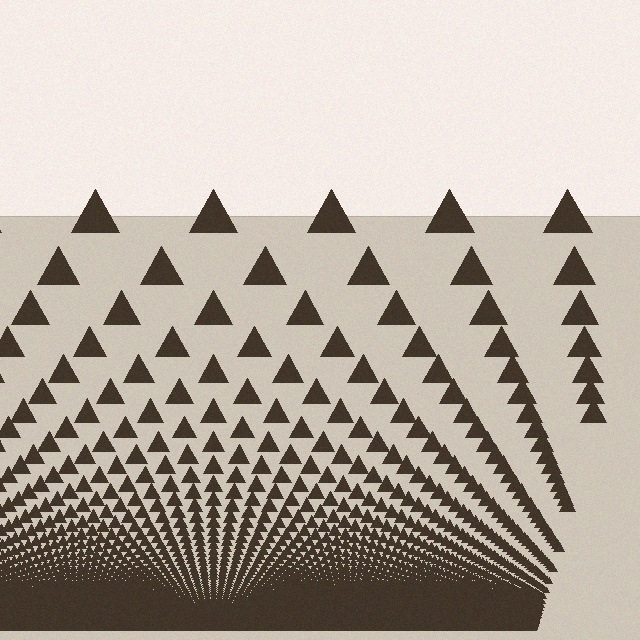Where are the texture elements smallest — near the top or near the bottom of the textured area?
Near the bottom.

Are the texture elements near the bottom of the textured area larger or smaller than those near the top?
Smaller. The gradient is inverted — elements near the bottom are smaller and denser.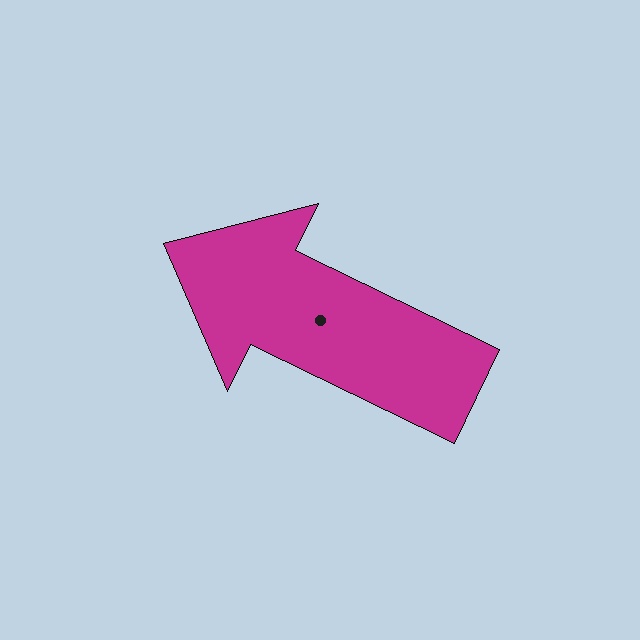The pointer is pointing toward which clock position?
Roughly 10 o'clock.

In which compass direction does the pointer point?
Northwest.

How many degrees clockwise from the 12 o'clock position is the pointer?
Approximately 296 degrees.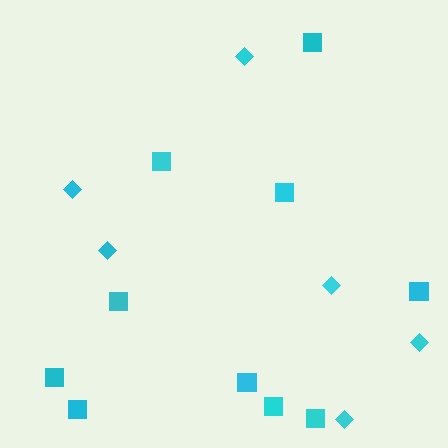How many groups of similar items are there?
There are 2 groups: one group of squares (10) and one group of diamonds (6).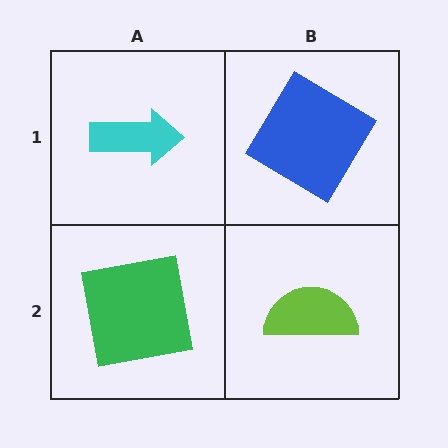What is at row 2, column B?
A lime semicircle.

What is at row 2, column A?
A green square.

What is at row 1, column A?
A cyan arrow.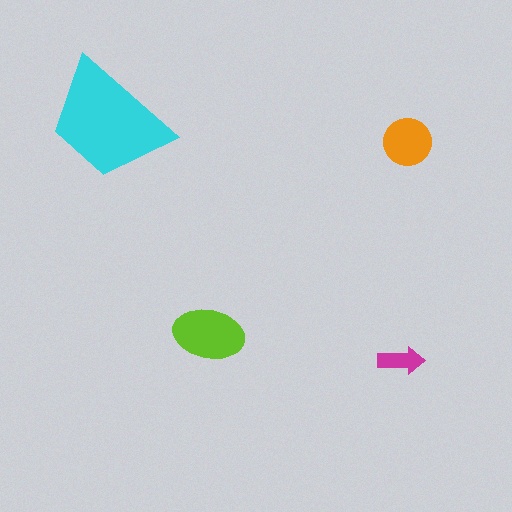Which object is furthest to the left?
The cyan trapezoid is leftmost.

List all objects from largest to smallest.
The cyan trapezoid, the lime ellipse, the orange circle, the magenta arrow.